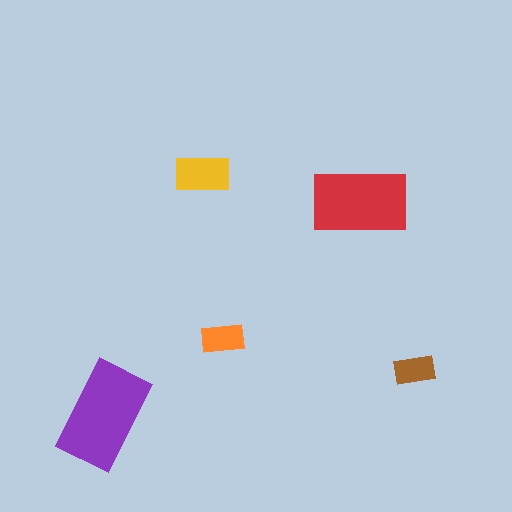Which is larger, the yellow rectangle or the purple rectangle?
The purple one.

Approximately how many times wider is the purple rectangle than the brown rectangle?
About 2.5 times wider.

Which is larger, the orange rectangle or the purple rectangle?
The purple one.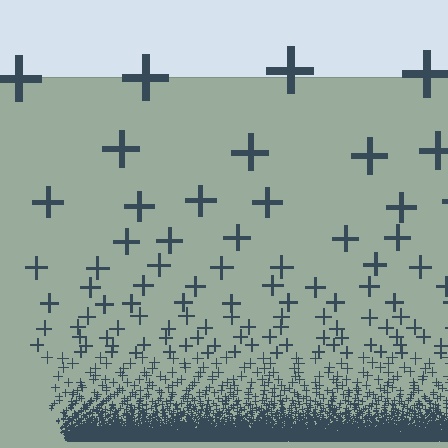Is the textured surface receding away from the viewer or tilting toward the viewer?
The surface appears to tilt toward the viewer. Texture elements get larger and sparser toward the top.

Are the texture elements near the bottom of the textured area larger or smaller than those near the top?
Smaller. The gradient is inverted — elements near the bottom are smaller and denser.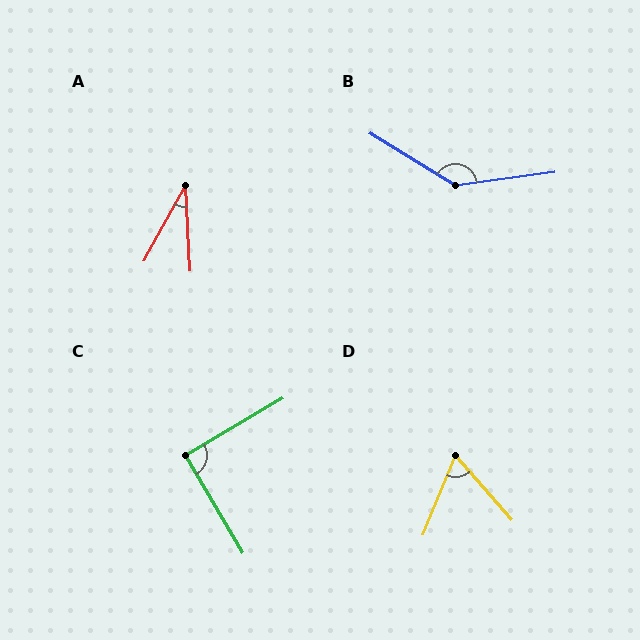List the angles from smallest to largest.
A (32°), D (64°), C (90°), B (141°).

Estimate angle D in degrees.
Approximately 64 degrees.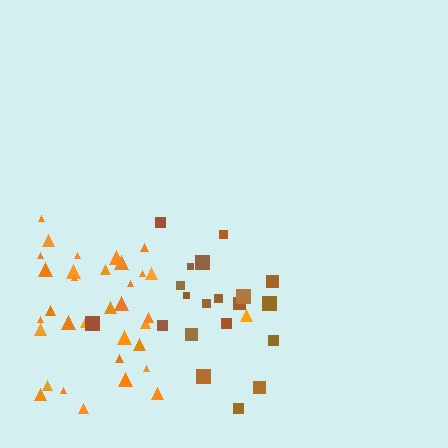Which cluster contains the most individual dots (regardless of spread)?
Orange (35).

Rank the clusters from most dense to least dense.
orange, brown.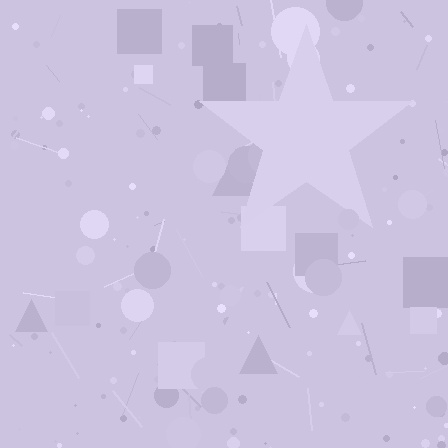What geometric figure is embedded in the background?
A star is embedded in the background.